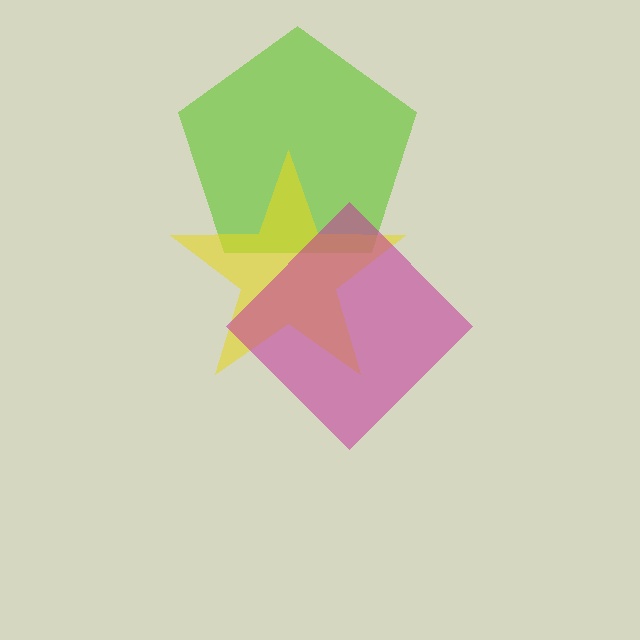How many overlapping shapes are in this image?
There are 3 overlapping shapes in the image.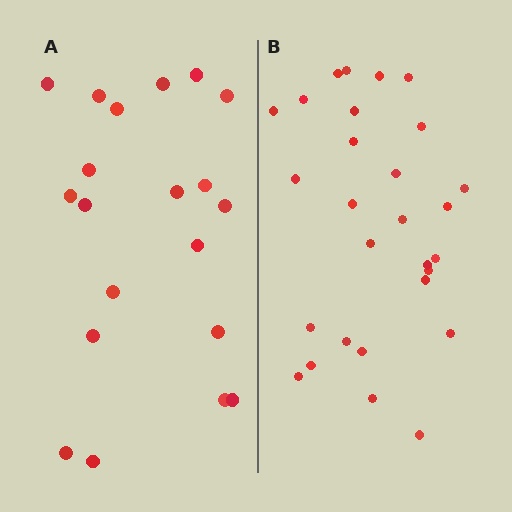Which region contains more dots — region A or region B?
Region B (the right region) has more dots.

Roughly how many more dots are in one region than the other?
Region B has roughly 8 or so more dots than region A.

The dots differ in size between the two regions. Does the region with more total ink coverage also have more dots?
No. Region A has more total ink coverage because its dots are larger, but region B actually contains more individual dots. Total area can be misleading — the number of items is what matters here.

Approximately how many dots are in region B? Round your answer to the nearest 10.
About 30 dots. (The exact count is 28, which rounds to 30.)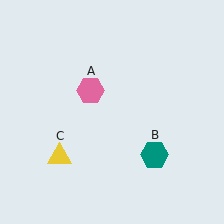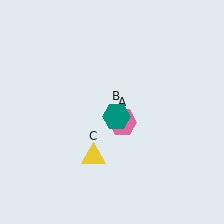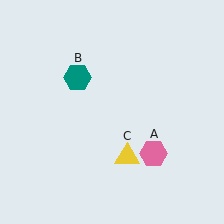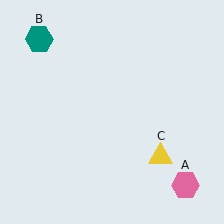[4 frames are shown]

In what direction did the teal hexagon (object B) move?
The teal hexagon (object B) moved up and to the left.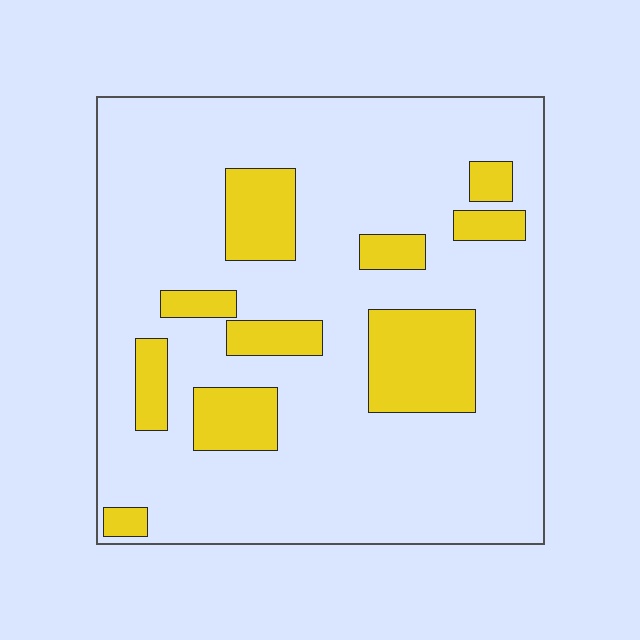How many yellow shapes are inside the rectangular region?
10.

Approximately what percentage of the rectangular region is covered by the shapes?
Approximately 20%.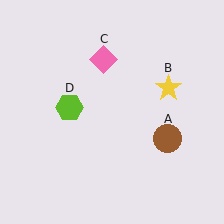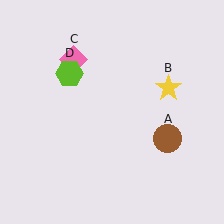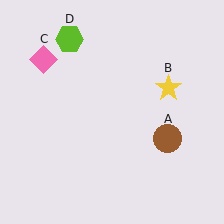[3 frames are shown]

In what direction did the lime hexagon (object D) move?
The lime hexagon (object D) moved up.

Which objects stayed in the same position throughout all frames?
Brown circle (object A) and yellow star (object B) remained stationary.